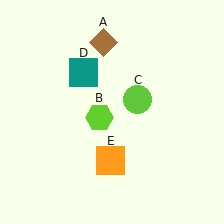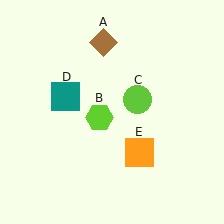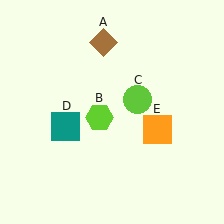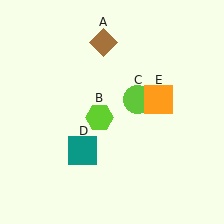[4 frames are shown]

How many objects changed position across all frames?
2 objects changed position: teal square (object D), orange square (object E).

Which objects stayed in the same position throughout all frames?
Brown diamond (object A) and lime hexagon (object B) and lime circle (object C) remained stationary.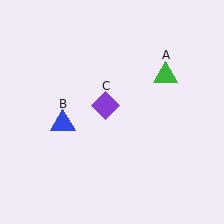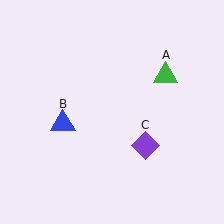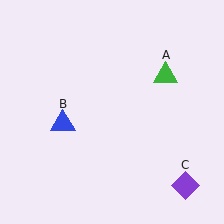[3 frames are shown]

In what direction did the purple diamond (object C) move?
The purple diamond (object C) moved down and to the right.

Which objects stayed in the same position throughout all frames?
Green triangle (object A) and blue triangle (object B) remained stationary.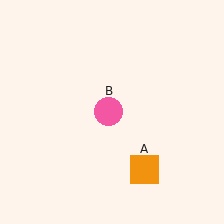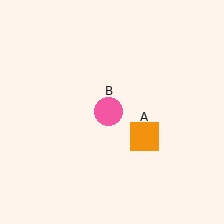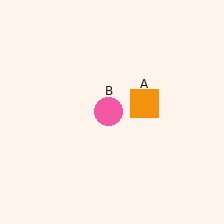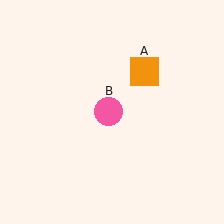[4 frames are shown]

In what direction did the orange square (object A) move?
The orange square (object A) moved up.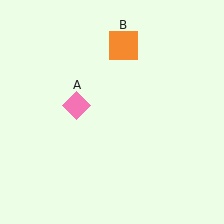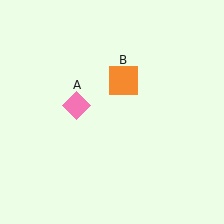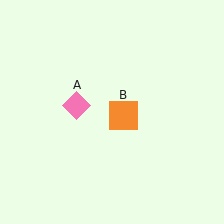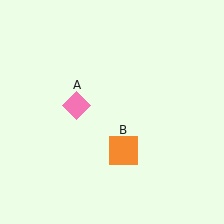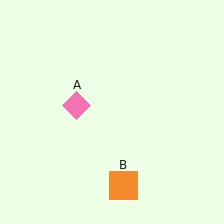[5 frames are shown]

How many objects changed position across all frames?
1 object changed position: orange square (object B).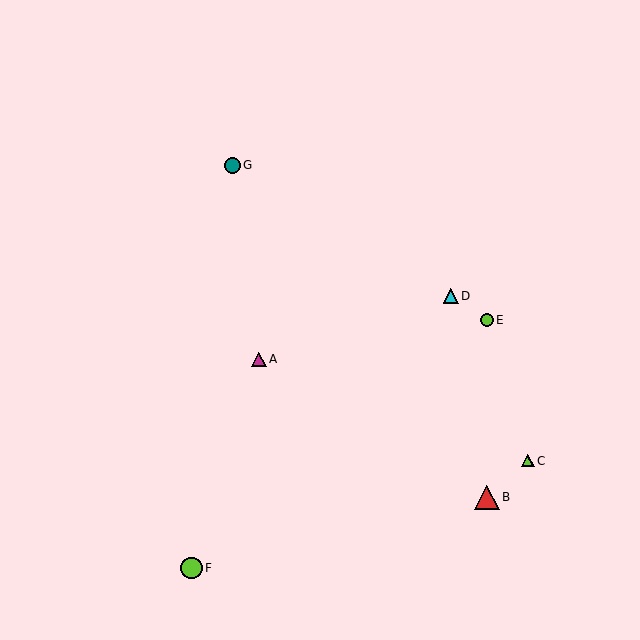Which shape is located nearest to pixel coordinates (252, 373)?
The magenta triangle (labeled A) at (259, 359) is nearest to that location.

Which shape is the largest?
The red triangle (labeled B) is the largest.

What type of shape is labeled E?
Shape E is a lime circle.